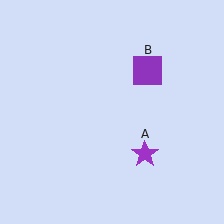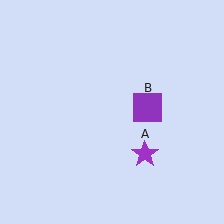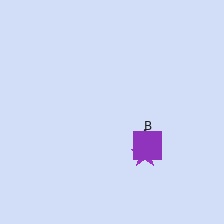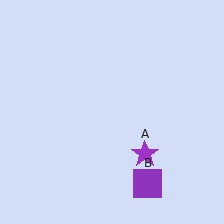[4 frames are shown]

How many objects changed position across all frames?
1 object changed position: purple square (object B).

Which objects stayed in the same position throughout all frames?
Purple star (object A) remained stationary.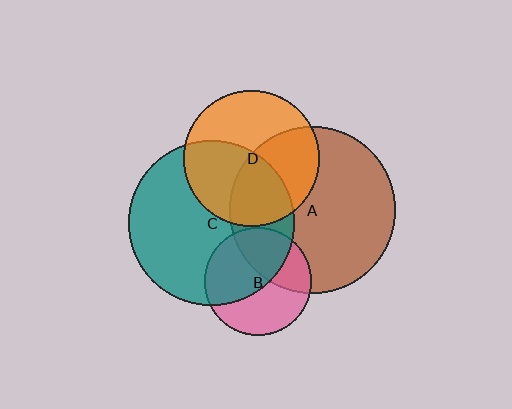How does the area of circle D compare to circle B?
Approximately 1.6 times.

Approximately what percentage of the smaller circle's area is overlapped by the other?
Approximately 50%.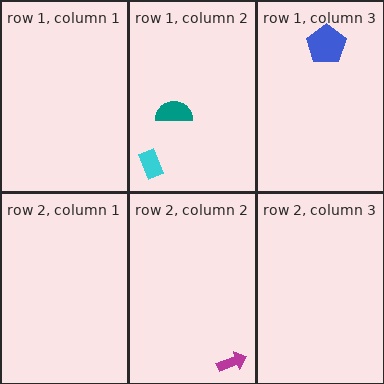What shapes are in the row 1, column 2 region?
The cyan rectangle, the teal semicircle.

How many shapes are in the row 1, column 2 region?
2.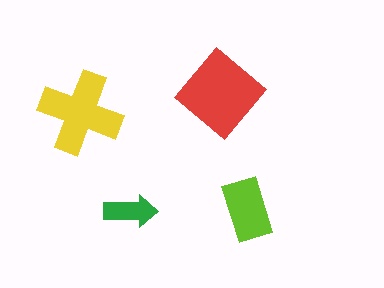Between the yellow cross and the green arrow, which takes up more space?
The yellow cross.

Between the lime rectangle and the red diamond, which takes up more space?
The red diamond.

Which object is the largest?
The red diamond.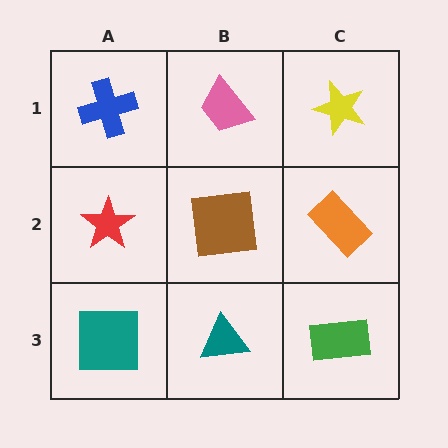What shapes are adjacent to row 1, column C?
An orange rectangle (row 2, column C), a pink trapezoid (row 1, column B).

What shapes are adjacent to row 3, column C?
An orange rectangle (row 2, column C), a teal triangle (row 3, column B).